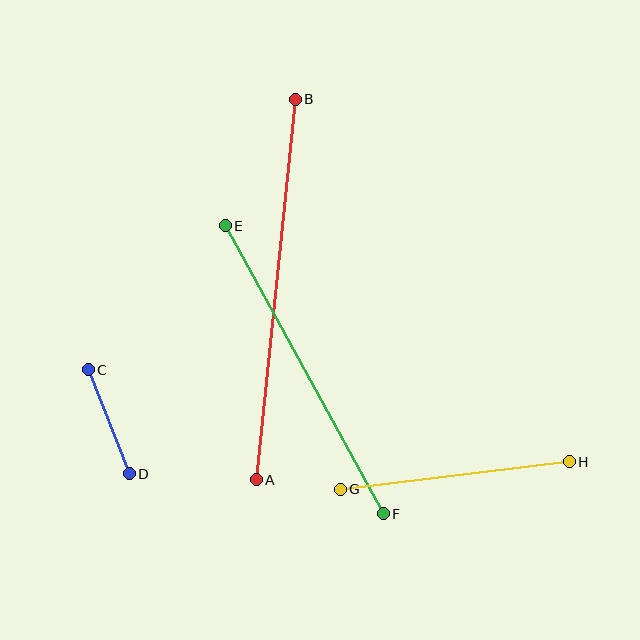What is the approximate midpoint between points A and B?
The midpoint is at approximately (276, 290) pixels.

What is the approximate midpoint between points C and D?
The midpoint is at approximately (109, 422) pixels.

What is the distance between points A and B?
The distance is approximately 382 pixels.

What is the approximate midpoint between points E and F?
The midpoint is at approximately (304, 370) pixels.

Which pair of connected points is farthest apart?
Points A and B are farthest apart.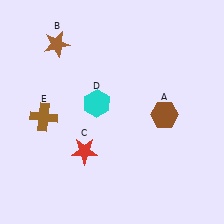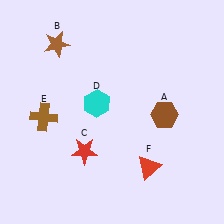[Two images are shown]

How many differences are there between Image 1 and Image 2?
There is 1 difference between the two images.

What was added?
A red triangle (F) was added in Image 2.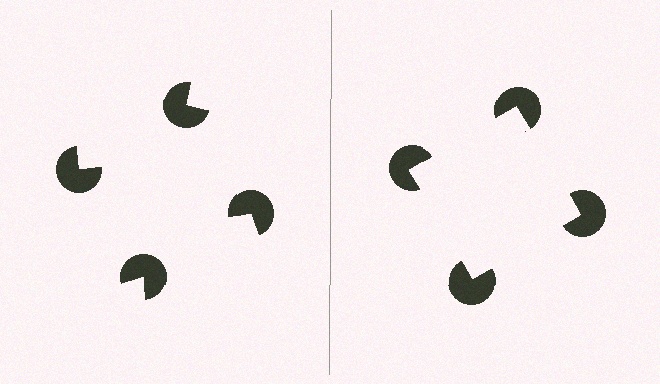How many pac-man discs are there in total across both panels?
8 — 4 on each side.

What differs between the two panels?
The pac-man discs are positioned identically on both sides; only the wedge orientations differ. On the right they align to a square; on the left they are misaligned.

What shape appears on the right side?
An illusory square.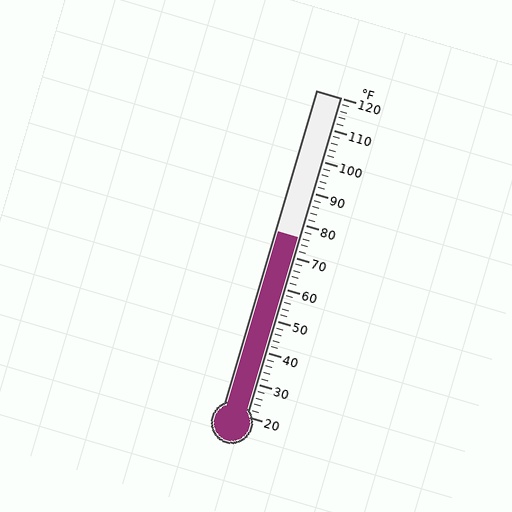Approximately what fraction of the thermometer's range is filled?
The thermometer is filled to approximately 55% of its range.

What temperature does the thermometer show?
The thermometer shows approximately 76°F.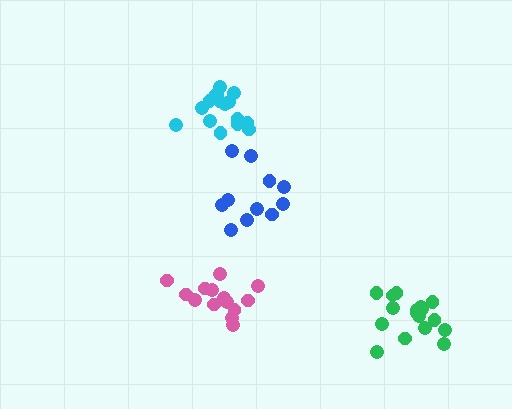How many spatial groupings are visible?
There are 4 spatial groupings.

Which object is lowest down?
The green cluster is bottommost.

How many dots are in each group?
Group 1: 14 dots, Group 2: 16 dots, Group 3: 11 dots, Group 4: 17 dots (58 total).